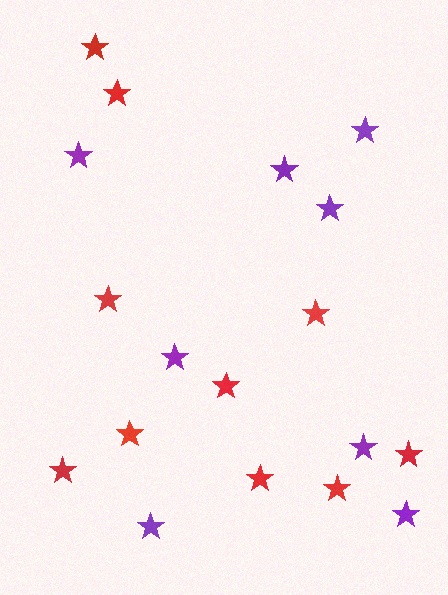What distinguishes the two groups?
There are 2 groups: one group of red stars (10) and one group of purple stars (8).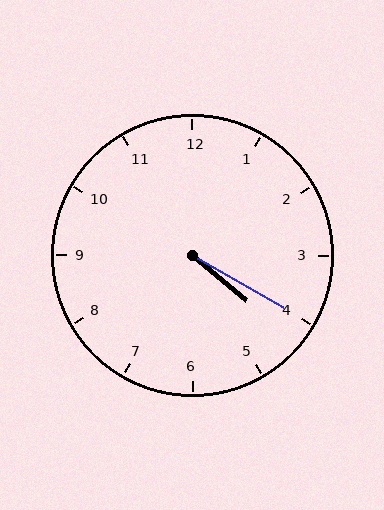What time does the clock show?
4:20.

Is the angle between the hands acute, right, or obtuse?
It is acute.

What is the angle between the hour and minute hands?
Approximately 10 degrees.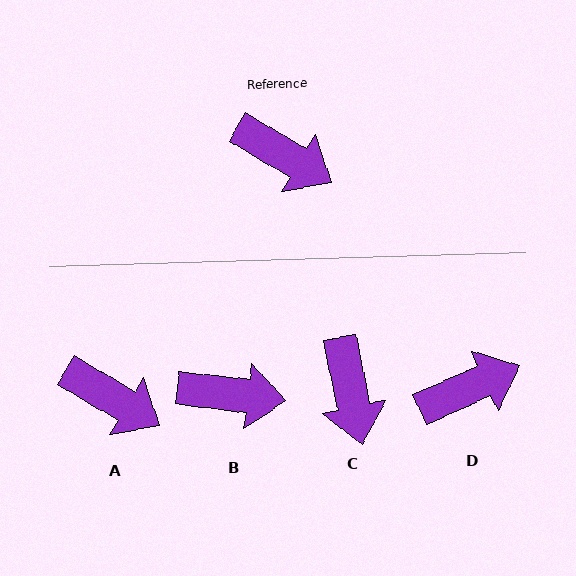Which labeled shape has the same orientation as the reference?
A.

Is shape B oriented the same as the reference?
No, it is off by about 24 degrees.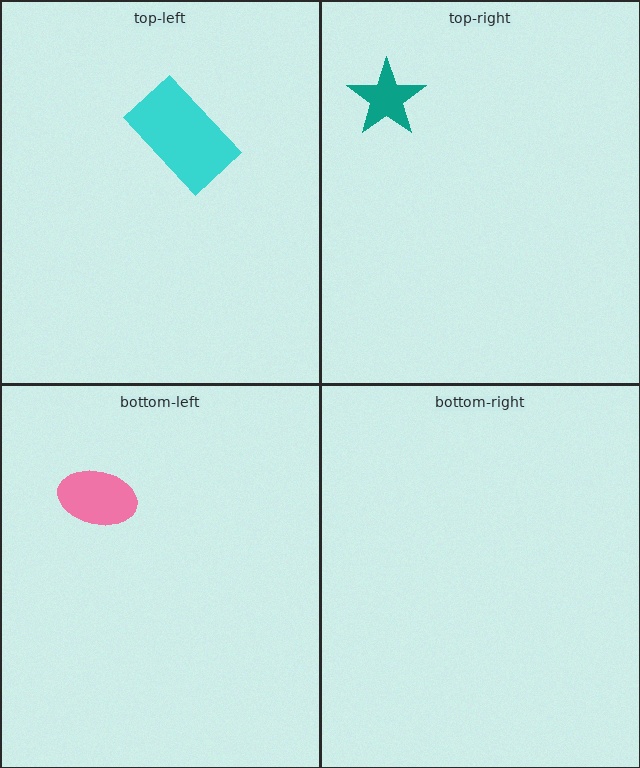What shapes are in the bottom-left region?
The pink ellipse.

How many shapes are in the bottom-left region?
1.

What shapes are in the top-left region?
The cyan rectangle.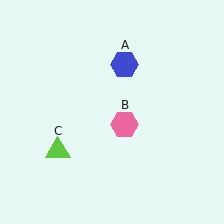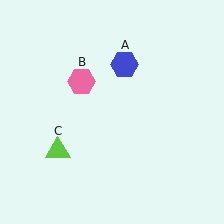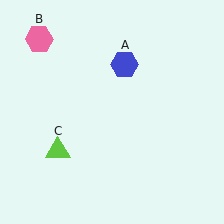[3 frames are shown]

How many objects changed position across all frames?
1 object changed position: pink hexagon (object B).